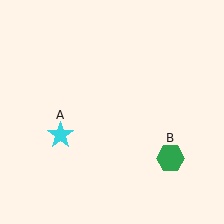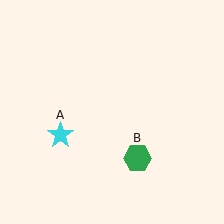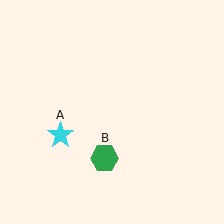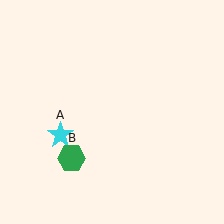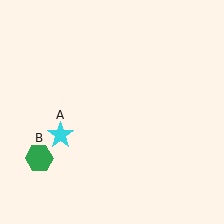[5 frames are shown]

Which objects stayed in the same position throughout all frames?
Cyan star (object A) remained stationary.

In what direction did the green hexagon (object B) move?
The green hexagon (object B) moved left.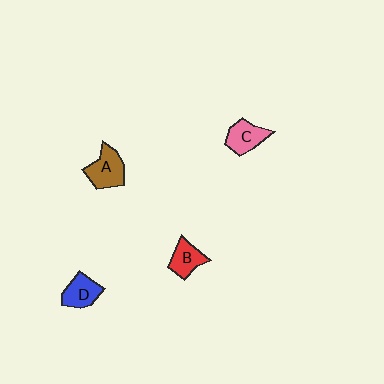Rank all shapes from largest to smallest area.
From largest to smallest: A (brown), C (pink), D (blue), B (red).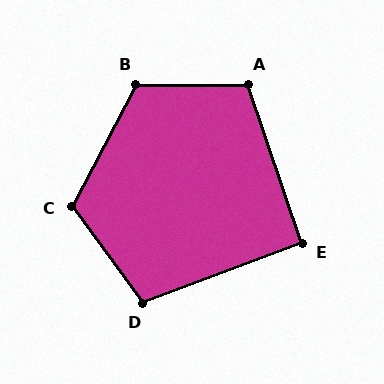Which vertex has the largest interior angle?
B, at approximately 118 degrees.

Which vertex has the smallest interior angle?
E, at approximately 92 degrees.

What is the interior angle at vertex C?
Approximately 116 degrees (obtuse).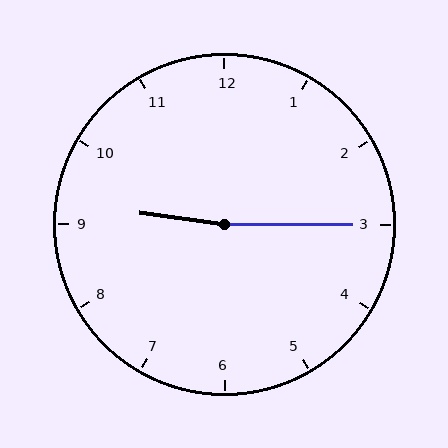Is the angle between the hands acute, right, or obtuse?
It is obtuse.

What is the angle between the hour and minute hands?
Approximately 172 degrees.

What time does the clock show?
9:15.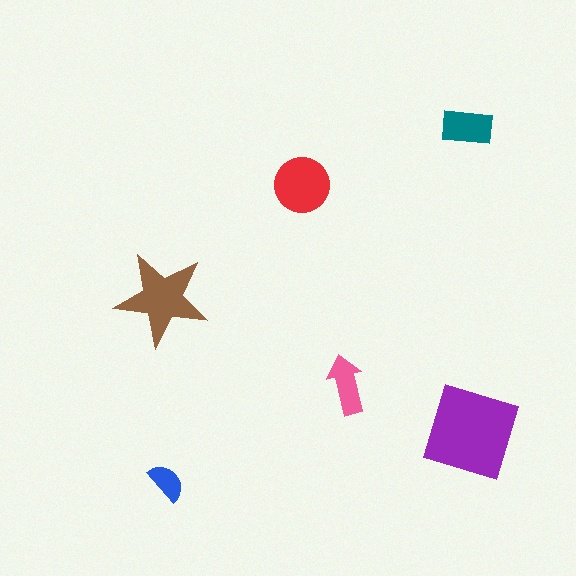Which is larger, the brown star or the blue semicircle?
The brown star.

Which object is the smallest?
The blue semicircle.